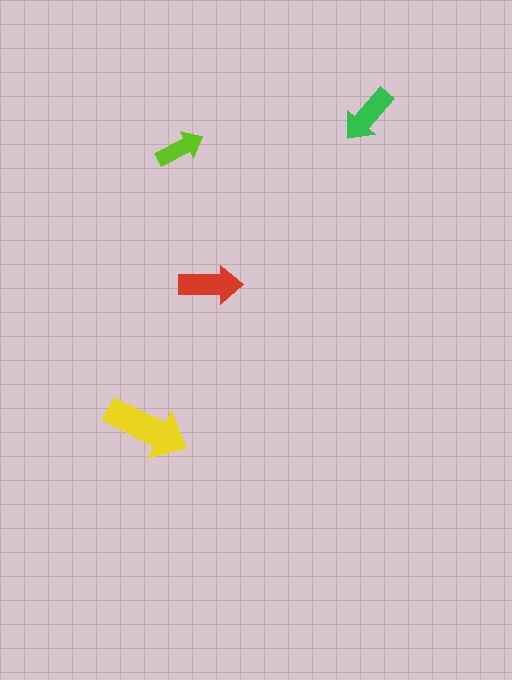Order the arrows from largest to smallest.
the yellow one, the red one, the green one, the lime one.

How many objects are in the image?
There are 4 objects in the image.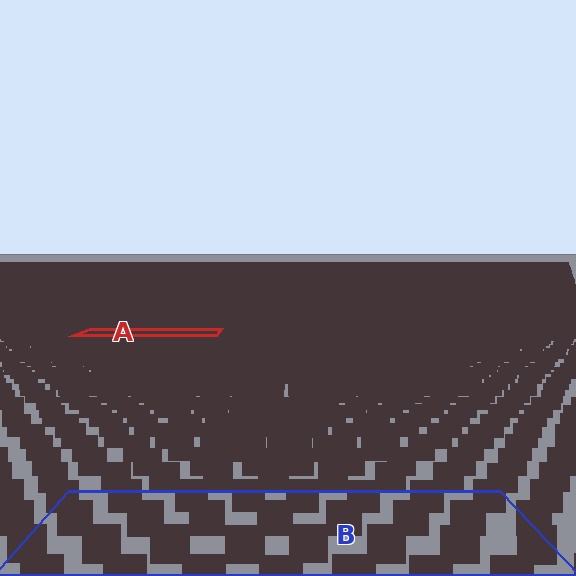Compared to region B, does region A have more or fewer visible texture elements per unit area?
Region A has more texture elements per unit area — they are packed more densely because it is farther away.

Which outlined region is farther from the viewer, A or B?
Region A is farther from the viewer — the texture elements inside it appear smaller and more densely packed.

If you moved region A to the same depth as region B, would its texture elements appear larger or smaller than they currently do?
They would appear larger. At a closer depth, the same texture elements are projected at a bigger on-screen size.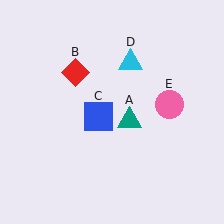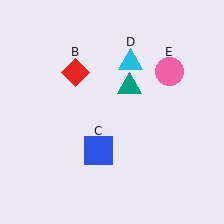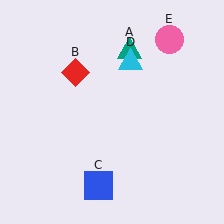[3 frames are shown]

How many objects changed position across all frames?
3 objects changed position: teal triangle (object A), blue square (object C), pink circle (object E).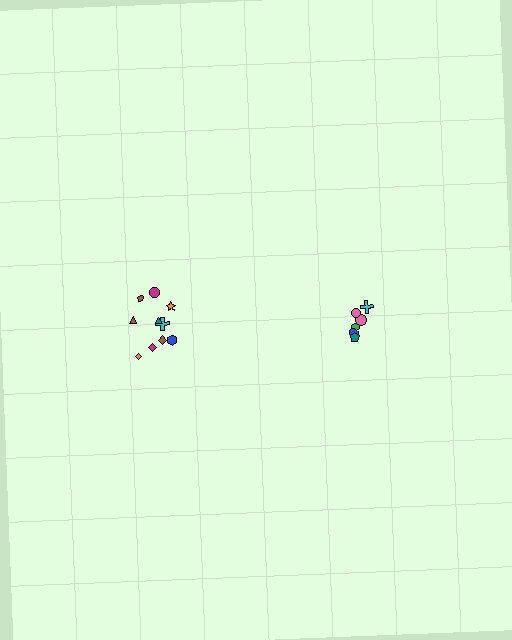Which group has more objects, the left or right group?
The left group.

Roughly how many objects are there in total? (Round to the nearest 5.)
Roughly 15 objects in total.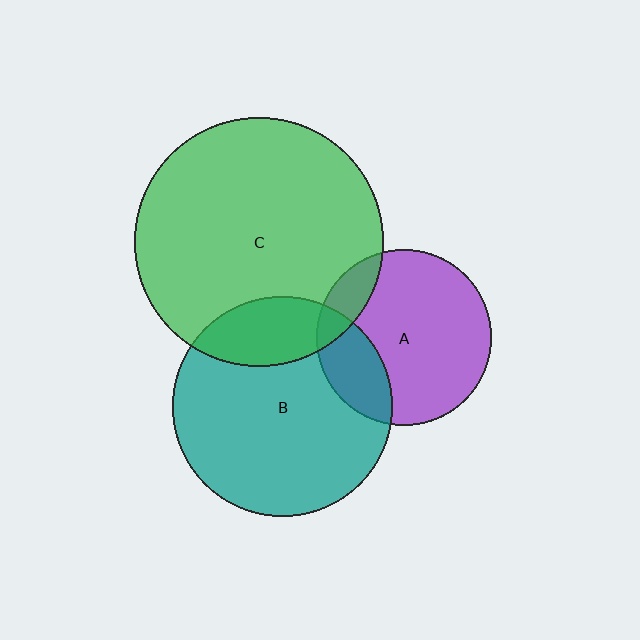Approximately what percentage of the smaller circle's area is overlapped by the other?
Approximately 15%.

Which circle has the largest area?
Circle C (green).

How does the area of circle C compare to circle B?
Approximately 1.3 times.